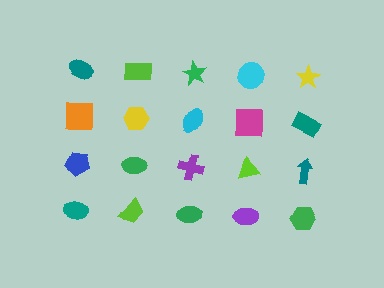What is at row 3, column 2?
A green ellipse.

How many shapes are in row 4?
5 shapes.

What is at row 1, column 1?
A teal ellipse.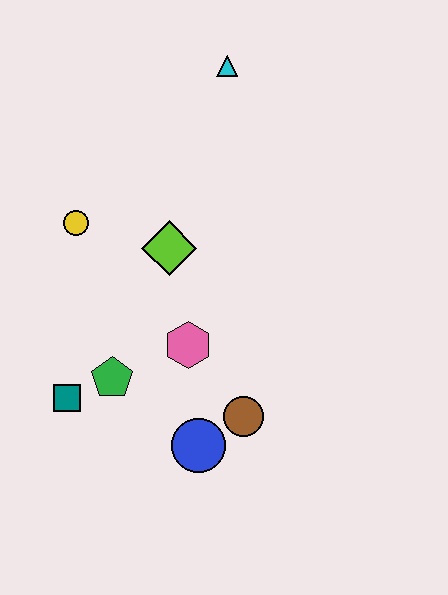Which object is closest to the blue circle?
The brown circle is closest to the blue circle.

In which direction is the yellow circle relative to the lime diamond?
The yellow circle is to the left of the lime diamond.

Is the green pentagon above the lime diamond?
No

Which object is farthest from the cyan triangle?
The blue circle is farthest from the cyan triangle.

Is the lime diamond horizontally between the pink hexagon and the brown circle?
No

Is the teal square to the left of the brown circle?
Yes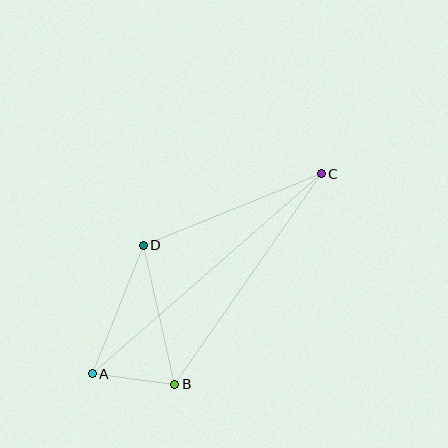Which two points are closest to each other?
Points A and B are closest to each other.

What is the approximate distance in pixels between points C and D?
The distance between C and D is approximately 192 pixels.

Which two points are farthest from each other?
Points A and C are farthest from each other.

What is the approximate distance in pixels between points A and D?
The distance between A and D is approximately 138 pixels.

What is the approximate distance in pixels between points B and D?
The distance between B and D is approximately 142 pixels.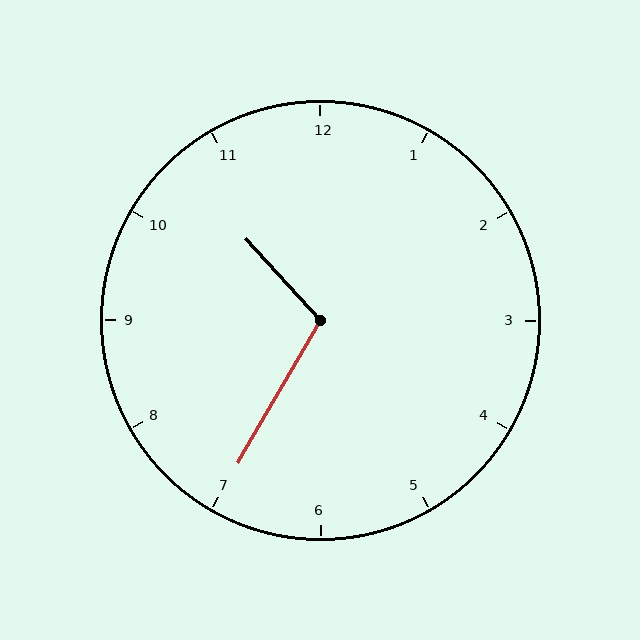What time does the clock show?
10:35.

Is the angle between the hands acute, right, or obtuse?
It is obtuse.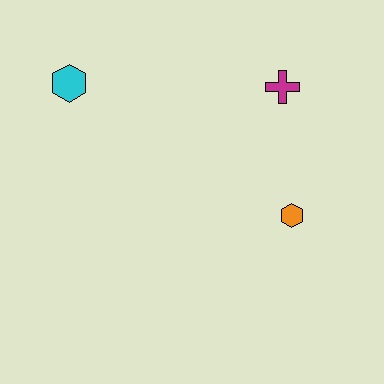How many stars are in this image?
There are no stars.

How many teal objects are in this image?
There are no teal objects.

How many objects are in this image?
There are 3 objects.